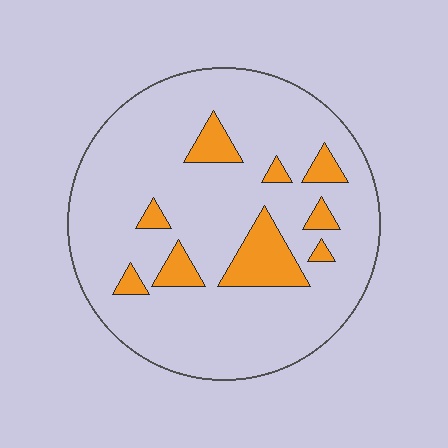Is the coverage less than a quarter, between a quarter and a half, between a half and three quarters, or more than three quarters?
Less than a quarter.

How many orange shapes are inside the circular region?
9.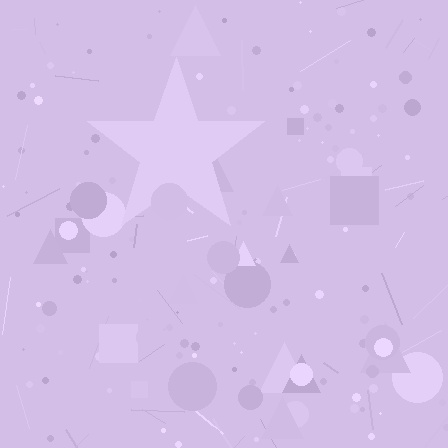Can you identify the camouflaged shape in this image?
The camouflaged shape is a star.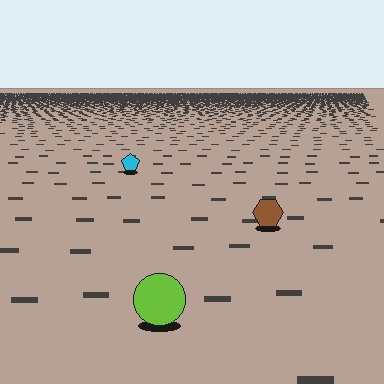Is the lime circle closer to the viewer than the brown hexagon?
Yes. The lime circle is closer — you can tell from the texture gradient: the ground texture is coarser near it.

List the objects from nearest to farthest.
From nearest to farthest: the lime circle, the brown hexagon, the cyan pentagon.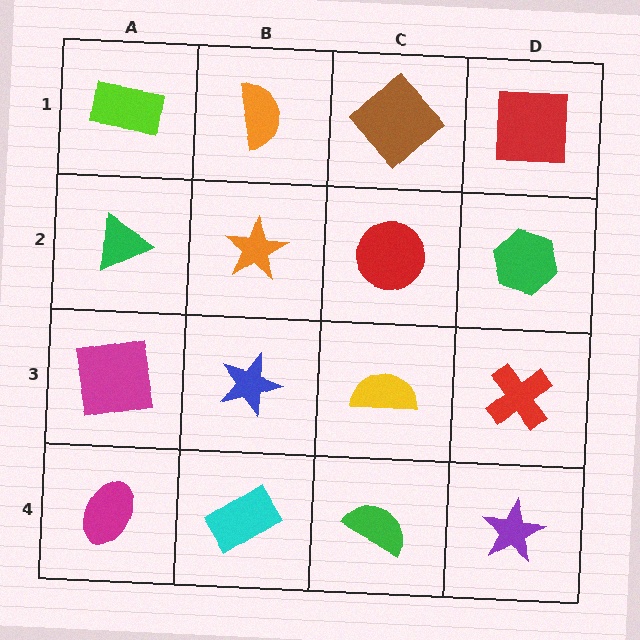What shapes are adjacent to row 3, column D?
A green hexagon (row 2, column D), a purple star (row 4, column D), a yellow semicircle (row 3, column C).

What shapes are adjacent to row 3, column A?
A green triangle (row 2, column A), a magenta ellipse (row 4, column A), a blue star (row 3, column B).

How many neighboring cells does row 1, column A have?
2.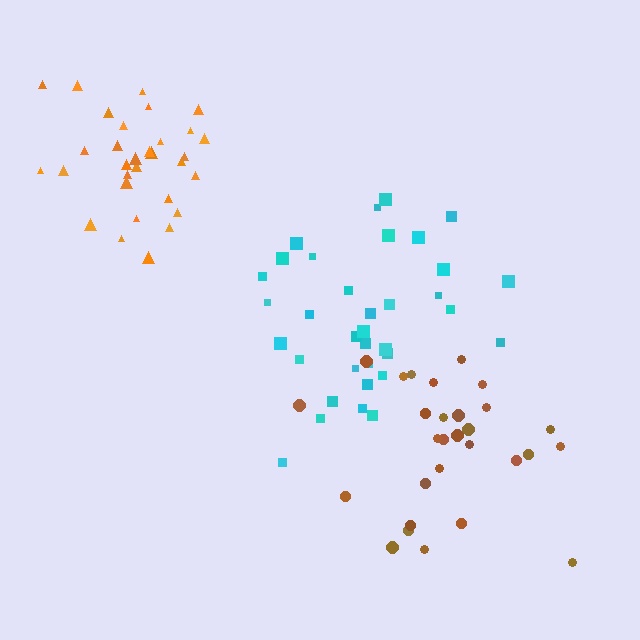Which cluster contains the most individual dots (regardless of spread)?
Cyan (35).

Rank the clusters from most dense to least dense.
orange, cyan, brown.